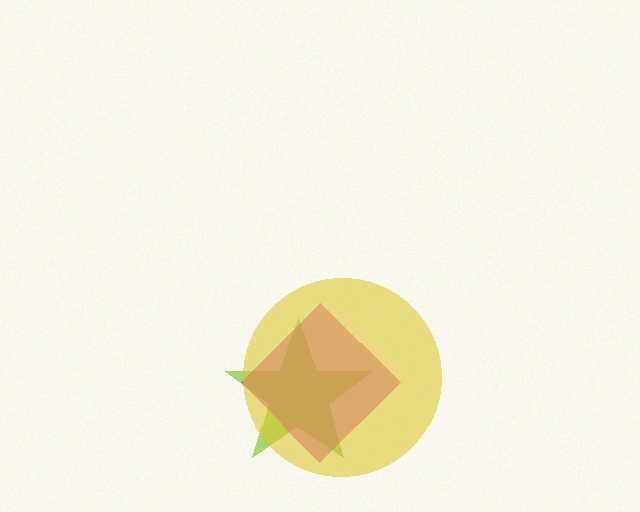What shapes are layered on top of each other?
The layered shapes are: a lime star, a magenta diamond, a yellow circle.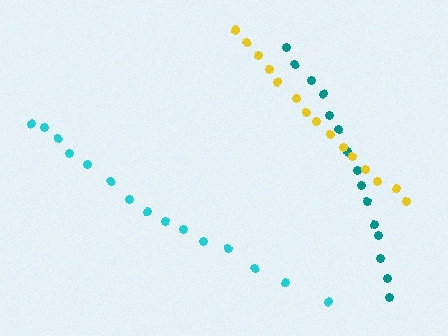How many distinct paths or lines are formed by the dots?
There are 3 distinct paths.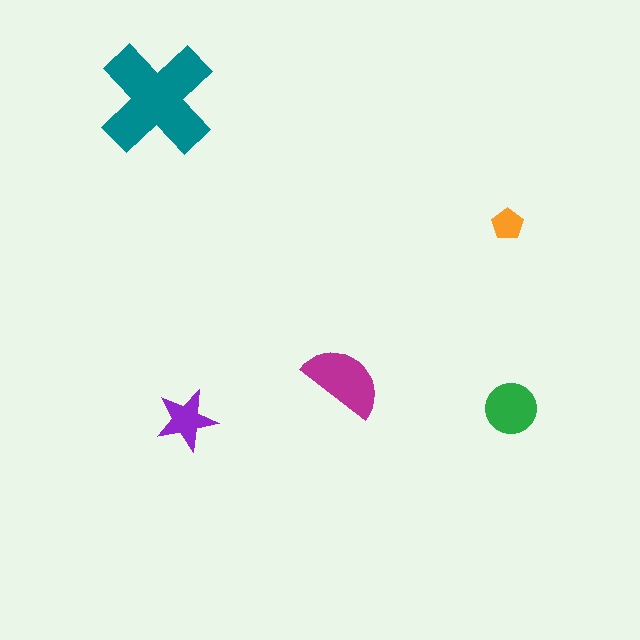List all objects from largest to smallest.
The teal cross, the magenta semicircle, the green circle, the purple star, the orange pentagon.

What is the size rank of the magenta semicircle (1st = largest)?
2nd.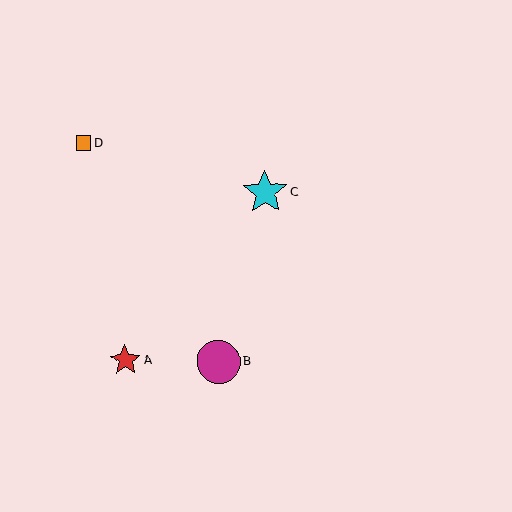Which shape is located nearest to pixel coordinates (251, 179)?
The cyan star (labeled C) at (265, 192) is nearest to that location.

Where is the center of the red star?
The center of the red star is at (125, 360).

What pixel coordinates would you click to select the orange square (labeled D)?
Click at (84, 143) to select the orange square D.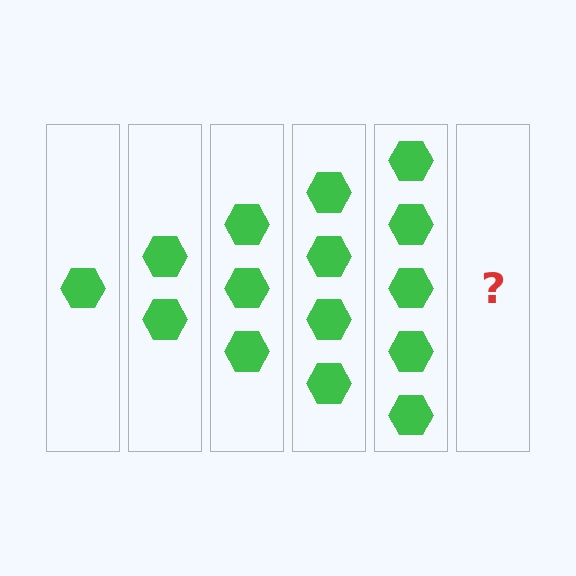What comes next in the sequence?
The next element should be 6 hexagons.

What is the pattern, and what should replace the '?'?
The pattern is that each step adds one more hexagon. The '?' should be 6 hexagons.